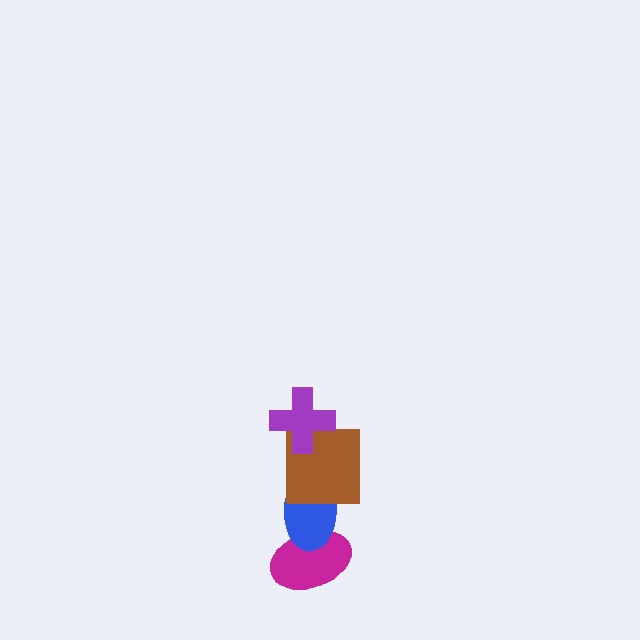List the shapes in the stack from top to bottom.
From top to bottom: the purple cross, the brown square, the blue ellipse, the magenta ellipse.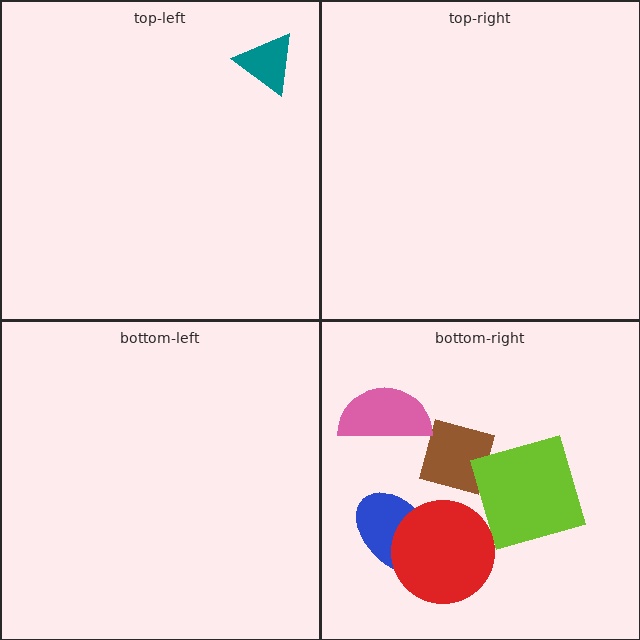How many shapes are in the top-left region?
1.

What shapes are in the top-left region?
The teal triangle.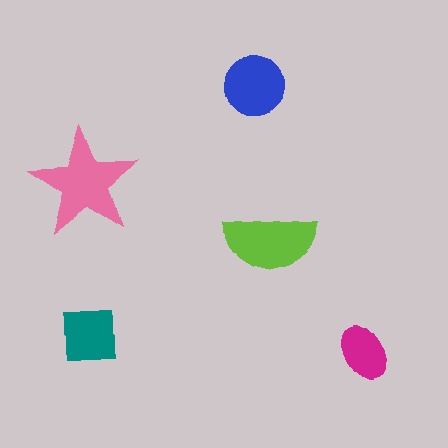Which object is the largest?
The pink star.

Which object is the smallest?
The magenta ellipse.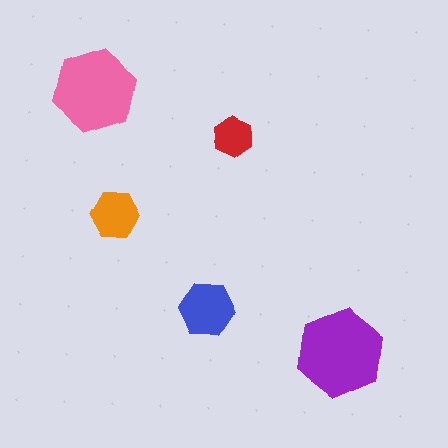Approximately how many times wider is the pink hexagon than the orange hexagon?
About 1.5 times wider.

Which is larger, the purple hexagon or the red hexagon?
The purple one.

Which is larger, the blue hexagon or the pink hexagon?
The pink one.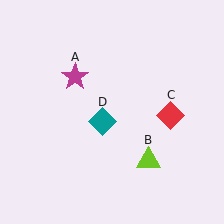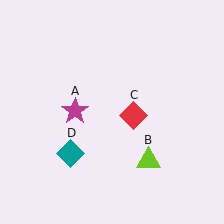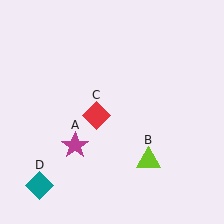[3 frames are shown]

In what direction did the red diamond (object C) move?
The red diamond (object C) moved left.